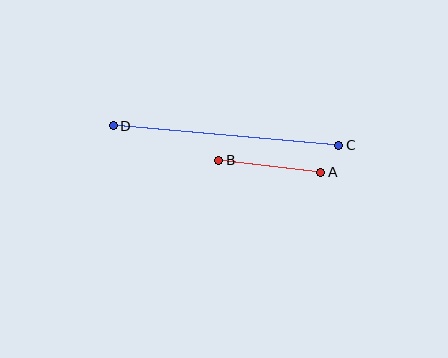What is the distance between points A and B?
The distance is approximately 103 pixels.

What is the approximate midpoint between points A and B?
The midpoint is at approximately (270, 166) pixels.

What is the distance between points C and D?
The distance is approximately 226 pixels.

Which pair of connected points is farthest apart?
Points C and D are farthest apart.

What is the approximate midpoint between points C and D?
The midpoint is at approximately (226, 135) pixels.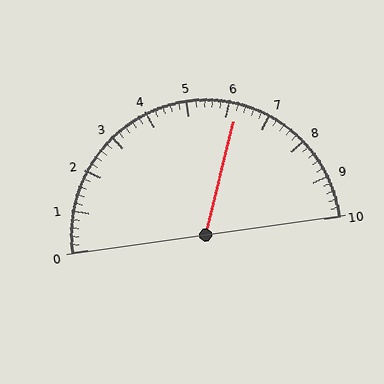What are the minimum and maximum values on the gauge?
The gauge ranges from 0 to 10.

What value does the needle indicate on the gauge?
The needle indicates approximately 6.2.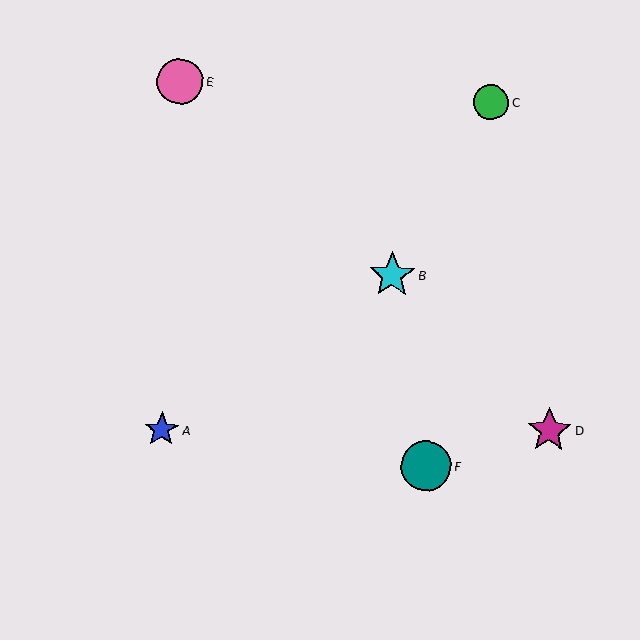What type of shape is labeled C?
Shape C is a green circle.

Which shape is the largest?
The teal circle (labeled F) is the largest.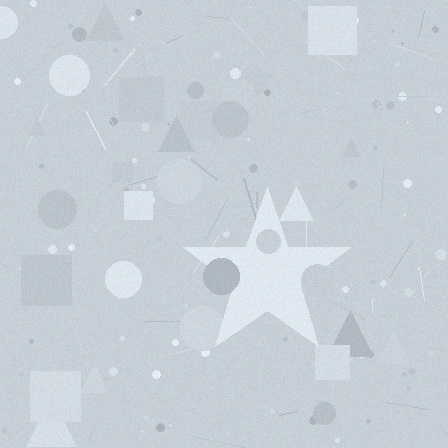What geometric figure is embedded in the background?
A star is embedded in the background.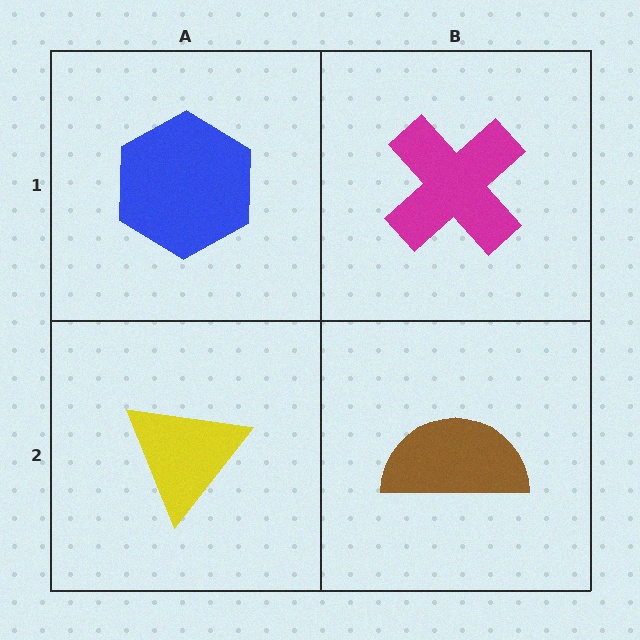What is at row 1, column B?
A magenta cross.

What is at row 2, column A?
A yellow triangle.